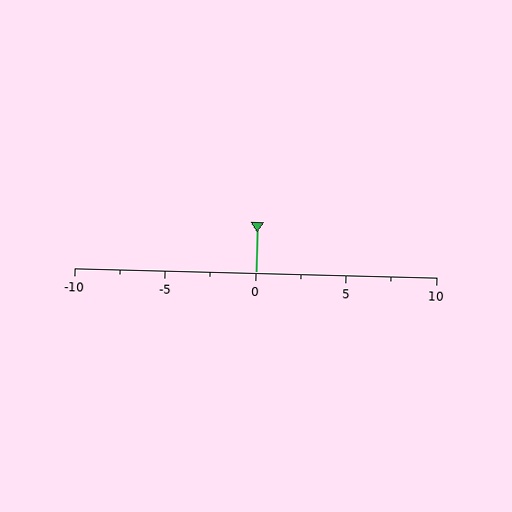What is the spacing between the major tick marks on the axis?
The major ticks are spaced 5 apart.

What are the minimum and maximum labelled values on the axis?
The axis runs from -10 to 10.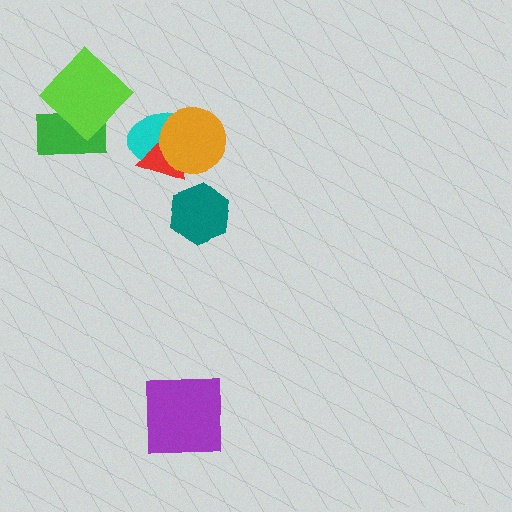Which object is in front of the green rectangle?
The lime diamond is in front of the green rectangle.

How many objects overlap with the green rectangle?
1 object overlaps with the green rectangle.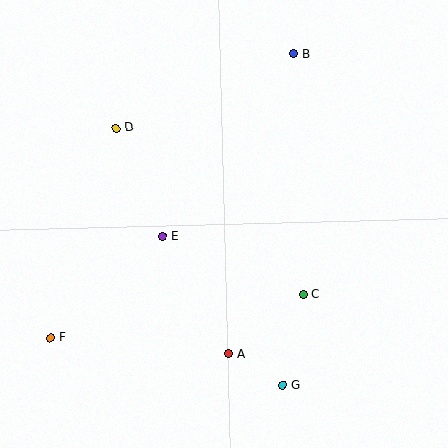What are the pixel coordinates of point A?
Point A is at (229, 354).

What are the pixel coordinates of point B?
Point B is at (294, 54).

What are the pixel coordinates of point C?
Point C is at (303, 294).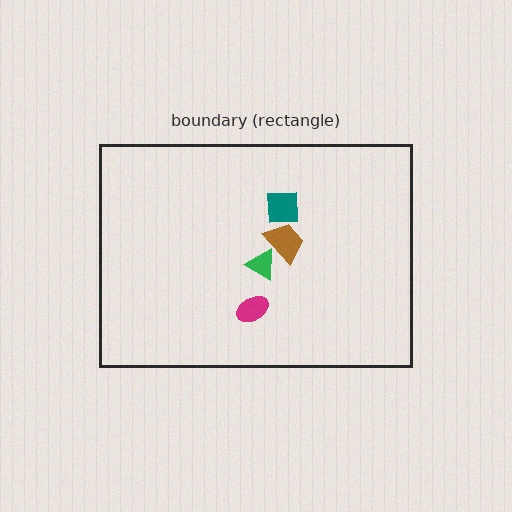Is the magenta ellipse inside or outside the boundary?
Inside.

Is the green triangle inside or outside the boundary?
Inside.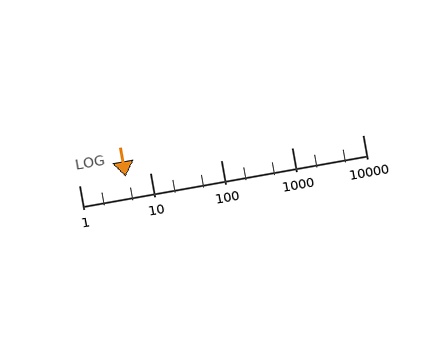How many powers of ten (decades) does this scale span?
The scale spans 4 decades, from 1 to 10000.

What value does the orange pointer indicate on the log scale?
The pointer indicates approximately 4.5.